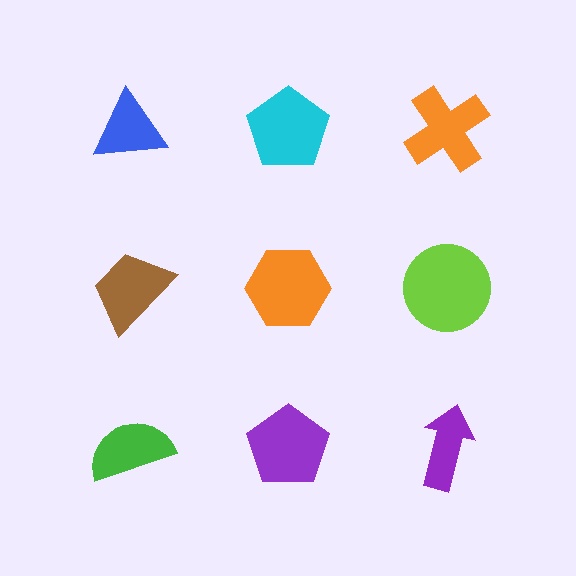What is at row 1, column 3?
An orange cross.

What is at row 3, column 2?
A purple pentagon.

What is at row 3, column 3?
A purple arrow.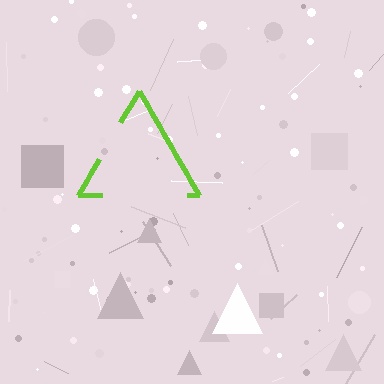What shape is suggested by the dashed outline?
The dashed outline suggests a triangle.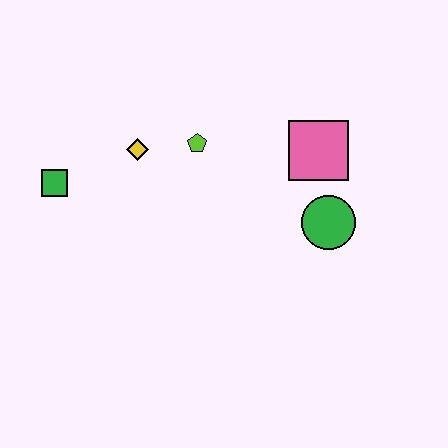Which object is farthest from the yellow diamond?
The green circle is farthest from the yellow diamond.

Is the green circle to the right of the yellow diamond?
Yes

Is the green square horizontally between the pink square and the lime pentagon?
No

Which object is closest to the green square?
The yellow diamond is closest to the green square.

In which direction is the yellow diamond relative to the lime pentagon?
The yellow diamond is to the left of the lime pentagon.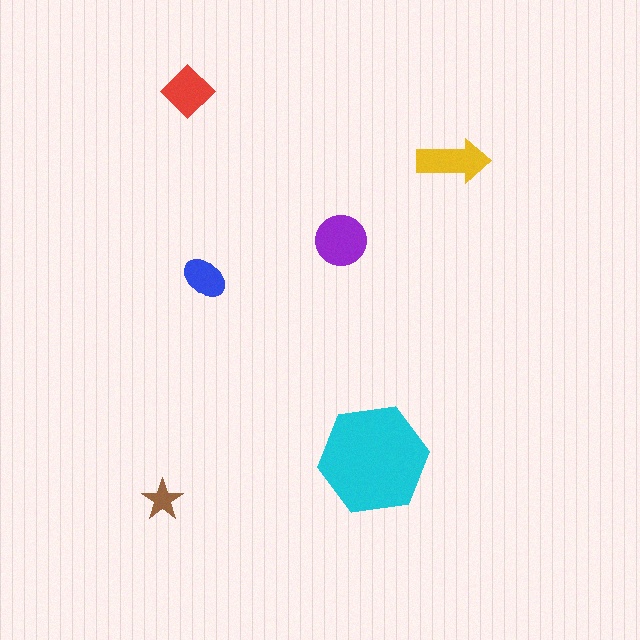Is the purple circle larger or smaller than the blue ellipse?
Larger.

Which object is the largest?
The cyan hexagon.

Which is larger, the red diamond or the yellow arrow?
The yellow arrow.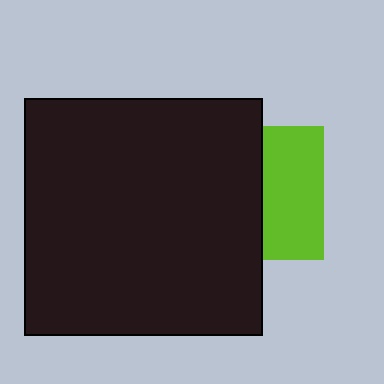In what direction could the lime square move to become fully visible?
The lime square could move right. That would shift it out from behind the black square entirely.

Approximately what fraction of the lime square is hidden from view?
Roughly 55% of the lime square is hidden behind the black square.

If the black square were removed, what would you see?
You would see the complete lime square.